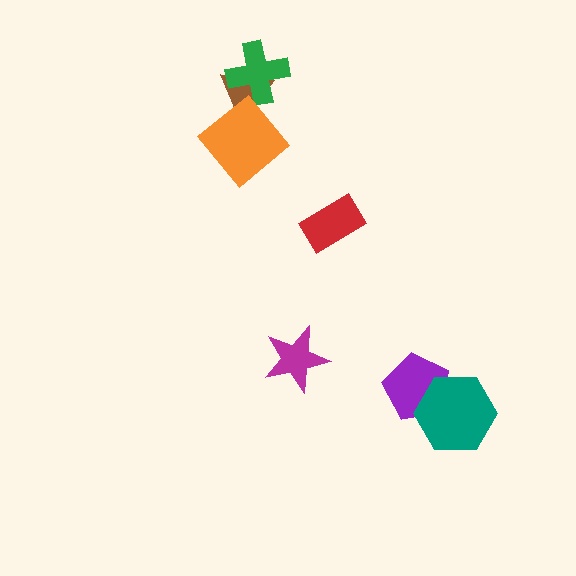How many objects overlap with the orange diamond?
2 objects overlap with the orange diamond.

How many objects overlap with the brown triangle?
2 objects overlap with the brown triangle.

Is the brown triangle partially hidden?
Yes, it is partially covered by another shape.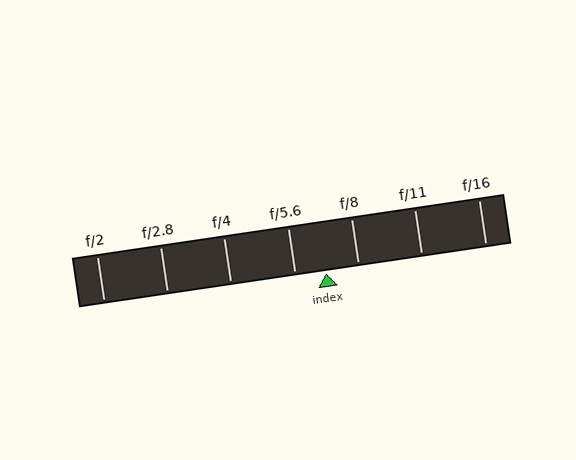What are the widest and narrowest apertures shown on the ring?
The widest aperture shown is f/2 and the narrowest is f/16.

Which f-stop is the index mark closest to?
The index mark is closest to f/5.6.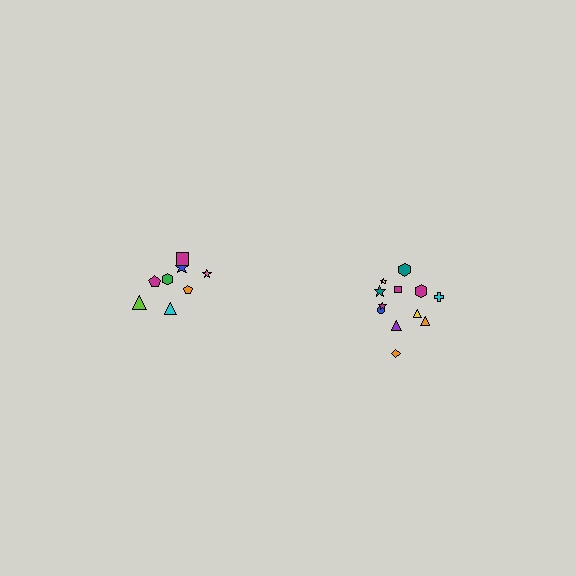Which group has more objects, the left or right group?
The right group.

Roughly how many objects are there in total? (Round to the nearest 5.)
Roughly 20 objects in total.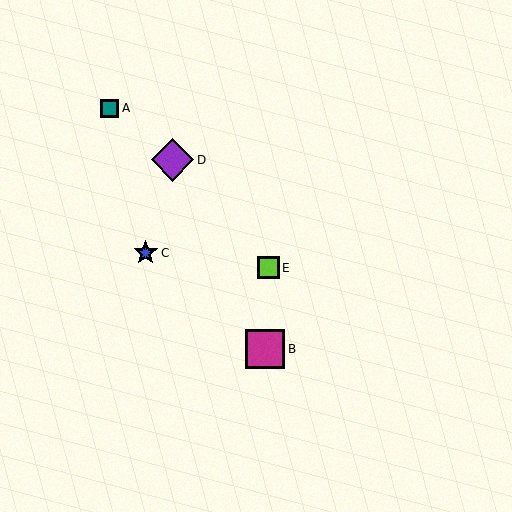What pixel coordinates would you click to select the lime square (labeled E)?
Click at (268, 268) to select the lime square E.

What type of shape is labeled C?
Shape C is a blue star.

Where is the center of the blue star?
The center of the blue star is at (146, 253).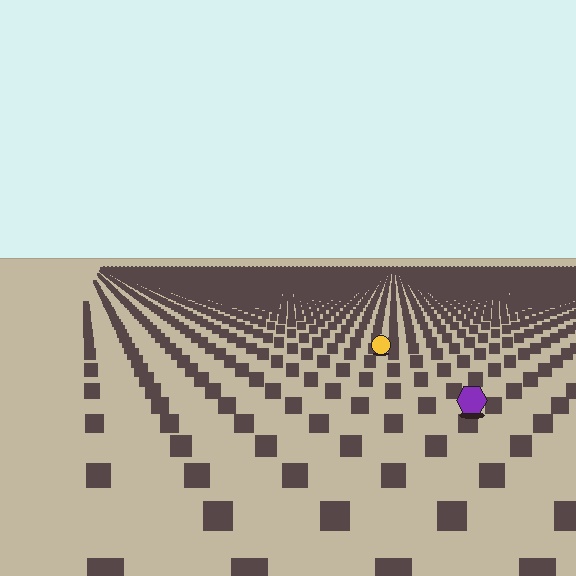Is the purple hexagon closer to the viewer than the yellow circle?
Yes. The purple hexagon is closer — you can tell from the texture gradient: the ground texture is coarser near it.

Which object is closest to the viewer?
The purple hexagon is closest. The texture marks near it are larger and more spread out.